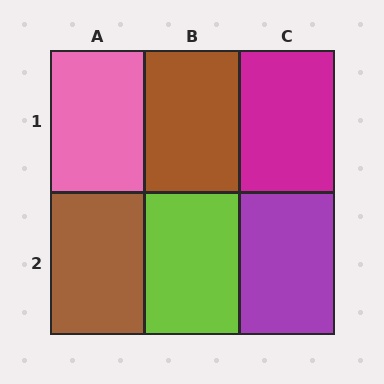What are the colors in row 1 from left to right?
Pink, brown, magenta.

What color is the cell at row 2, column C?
Purple.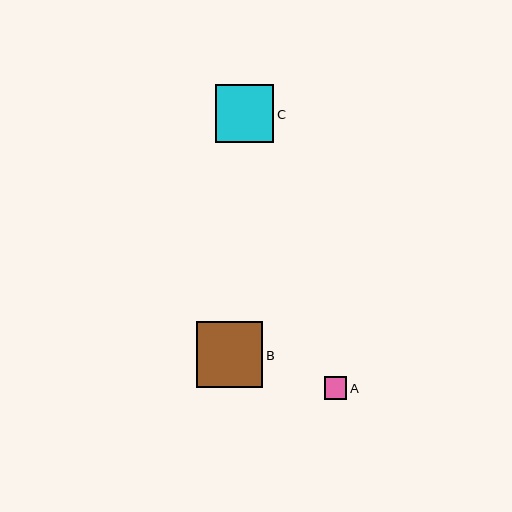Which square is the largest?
Square B is the largest with a size of approximately 66 pixels.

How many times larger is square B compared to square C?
Square B is approximately 1.1 times the size of square C.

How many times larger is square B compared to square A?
Square B is approximately 2.9 times the size of square A.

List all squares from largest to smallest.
From largest to smallest: B, C, A.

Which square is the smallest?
Square A is the smallest with a size of approximately 23 pixels.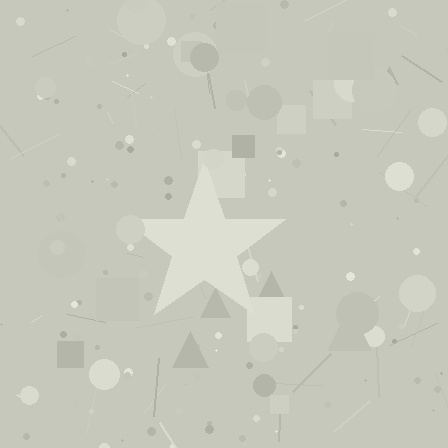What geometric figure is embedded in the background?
A star is embedded in the background.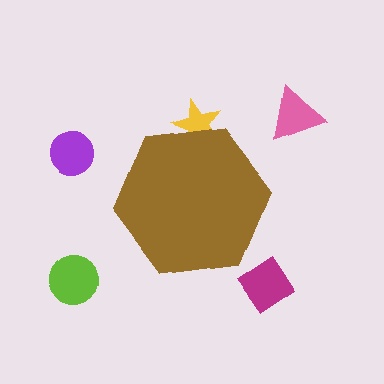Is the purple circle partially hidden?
No, the purple circle is fully visible.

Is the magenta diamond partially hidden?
No, the magenta diamond is fully visible.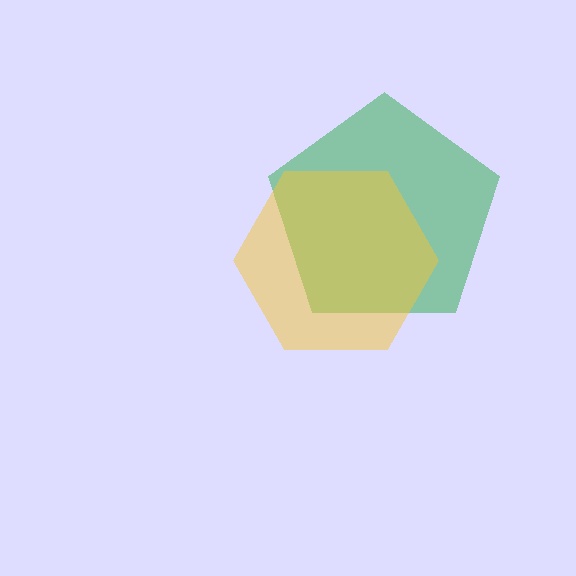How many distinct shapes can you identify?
There are 2 distinct shapes: a green pentagon, a yellow hexagon.